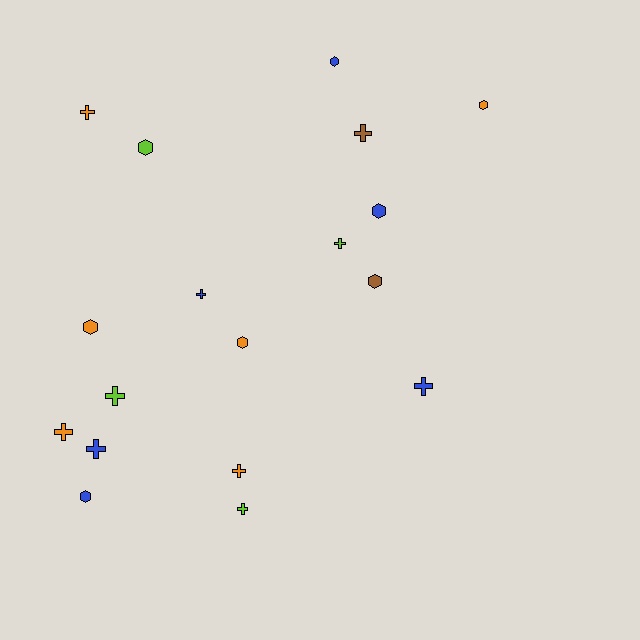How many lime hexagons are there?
There is 1 lime hexagon.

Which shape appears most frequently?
Cross, with 10 objects.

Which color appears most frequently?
Orange, with 6 objects.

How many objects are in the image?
There are 18 objects.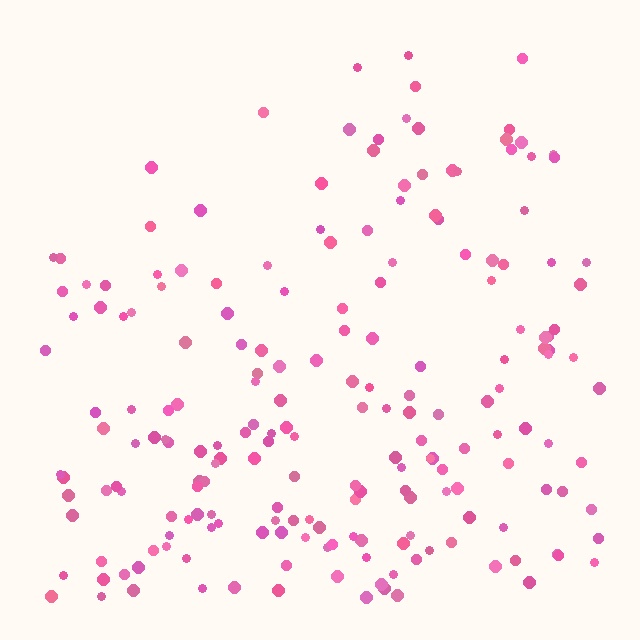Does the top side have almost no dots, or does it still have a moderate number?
Still a moderate number, just noticeably fewer than the bottom.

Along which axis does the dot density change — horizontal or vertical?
Vertical.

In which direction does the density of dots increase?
From top to bottom, with the bottom side densest.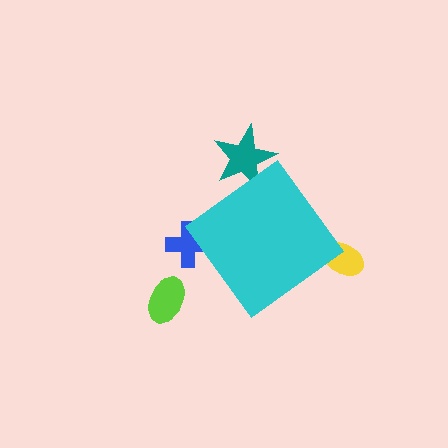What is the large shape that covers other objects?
A cyan diamond.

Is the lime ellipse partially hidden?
No, the lime ellipse is fully visible.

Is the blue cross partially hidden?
Yes, the blue cross is partially hidden behind the cyan diamond.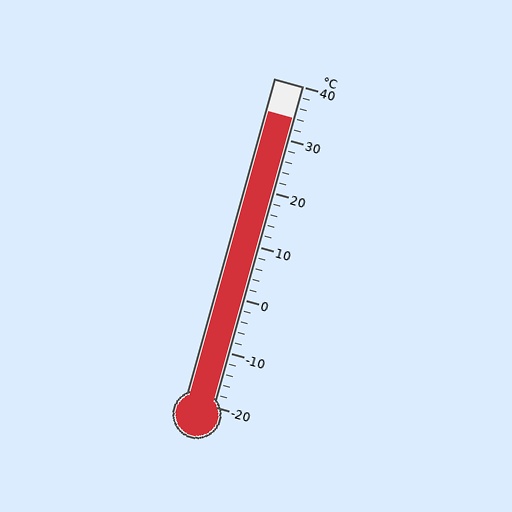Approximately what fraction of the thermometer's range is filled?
The thermometer is filled to approximately 90% of its range.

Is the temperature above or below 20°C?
The temperature is above 20°C.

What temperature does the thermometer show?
The thermometer shows approximately 34°C.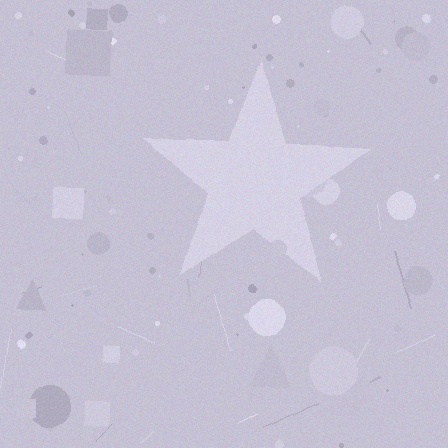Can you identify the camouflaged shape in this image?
The camouflaged shape is a star.